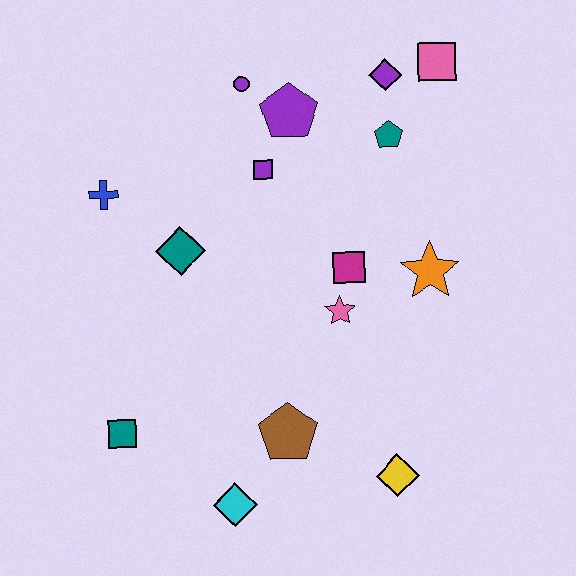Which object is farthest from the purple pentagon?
The cyan diamond is farthest from the purple pentagon.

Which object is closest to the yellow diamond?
The brown pentagon is closest to the yellow diamond.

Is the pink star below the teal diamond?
Yes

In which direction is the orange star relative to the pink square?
The orange star is below the pink square.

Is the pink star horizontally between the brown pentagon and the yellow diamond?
Yes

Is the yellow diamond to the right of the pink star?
Yes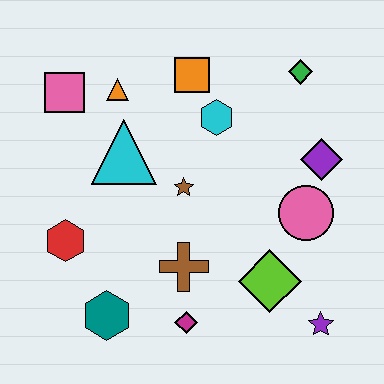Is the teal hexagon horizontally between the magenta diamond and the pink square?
Yes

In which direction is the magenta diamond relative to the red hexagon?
The magenta diamond is to the right of the red hexagon.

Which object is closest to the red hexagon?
The teal hexagon is closest to the red hexagon.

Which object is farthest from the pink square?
The purple star is farthest from the pink square.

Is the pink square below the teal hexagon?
No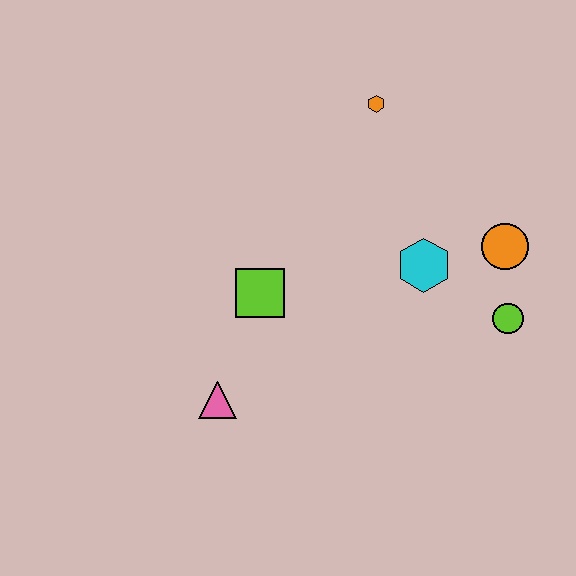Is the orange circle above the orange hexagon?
No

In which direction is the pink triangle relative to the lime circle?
The pink triangle is to the left of the lime circle.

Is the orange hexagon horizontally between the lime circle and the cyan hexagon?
No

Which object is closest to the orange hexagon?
The cyan hexagon is closest to the orange hexagon.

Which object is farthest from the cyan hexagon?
The pink triangle is farthest from the cyan hexagon.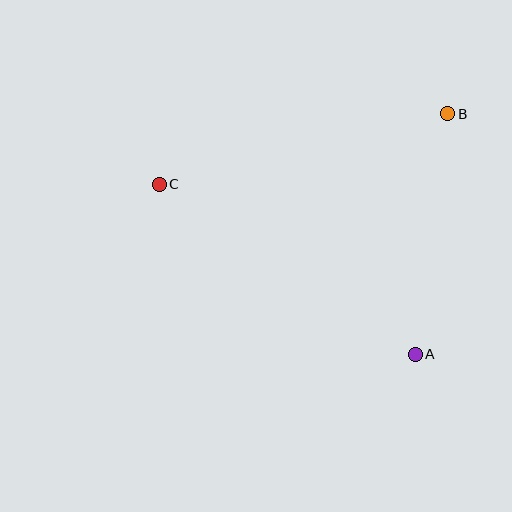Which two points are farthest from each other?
Points A and C are farthest from each other.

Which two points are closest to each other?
Points A and B are closest to each other.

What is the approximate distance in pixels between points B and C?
The distance between B and C is approximately 297 pixels.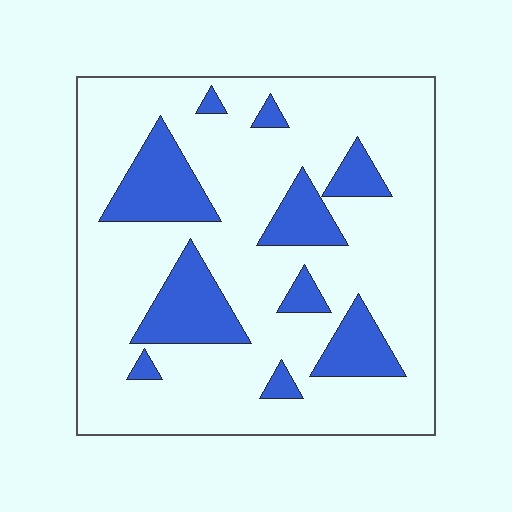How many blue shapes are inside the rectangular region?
10.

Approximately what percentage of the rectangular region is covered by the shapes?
Approximately 20%.